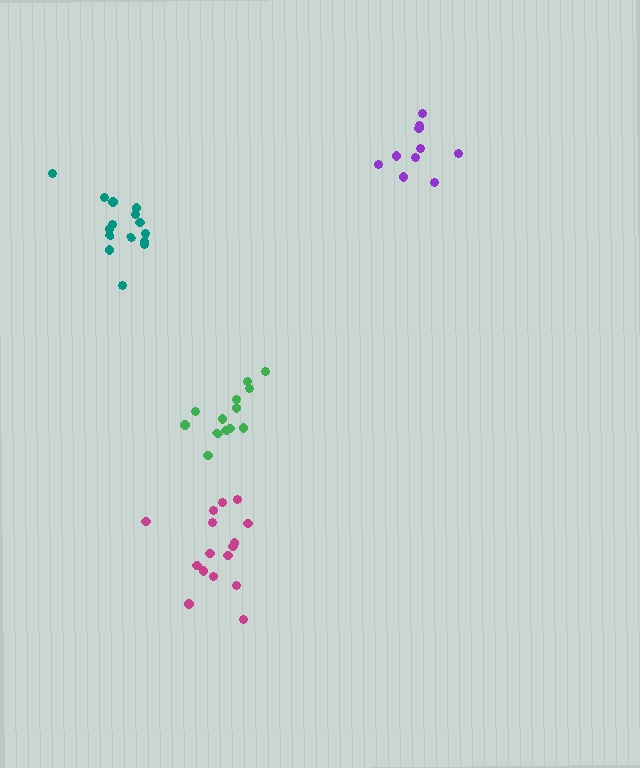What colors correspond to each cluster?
The clusters are colored: magenta, purple, green, teal.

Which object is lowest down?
The magenta cluster is bottommost.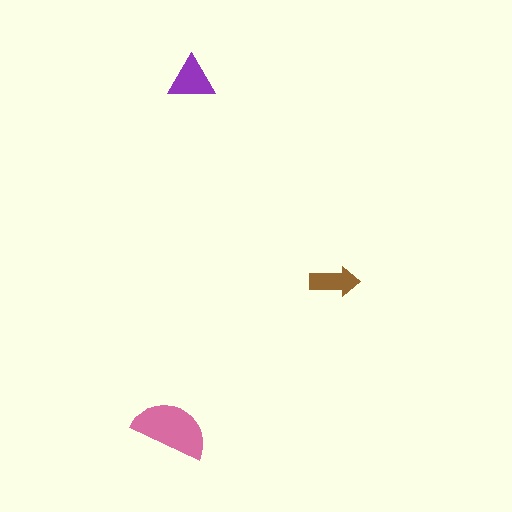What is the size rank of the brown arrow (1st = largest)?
3rd.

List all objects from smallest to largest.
The brown arrow, the purple triangle, the pink semicircle.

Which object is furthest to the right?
The brown arrow is rightmost.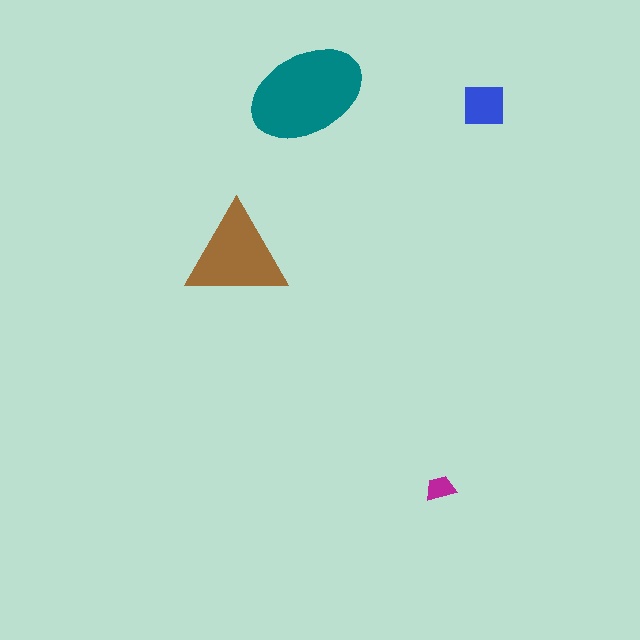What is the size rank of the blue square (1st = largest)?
3rd.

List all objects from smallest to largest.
The magenta trapezoid, the blue square, the brown triangle, the teal ellipse.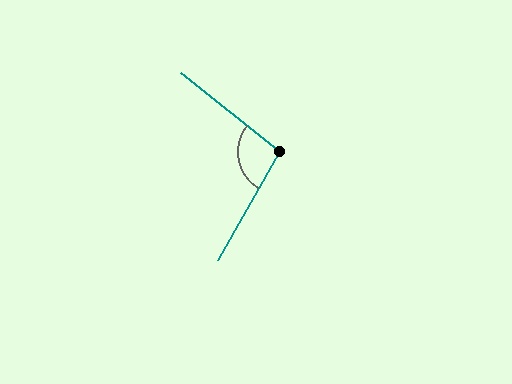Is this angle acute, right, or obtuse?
It is obtuse.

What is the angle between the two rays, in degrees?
Approximately 99 degrees.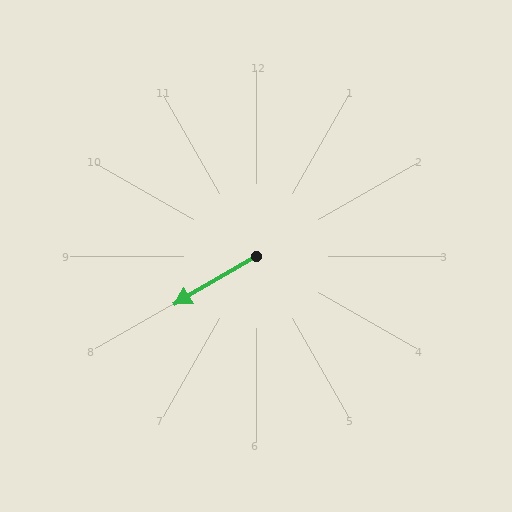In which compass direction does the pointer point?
Southwest.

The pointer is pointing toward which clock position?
Roughly 8 o'clock.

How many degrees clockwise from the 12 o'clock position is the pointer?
Approximately 240 degrees.